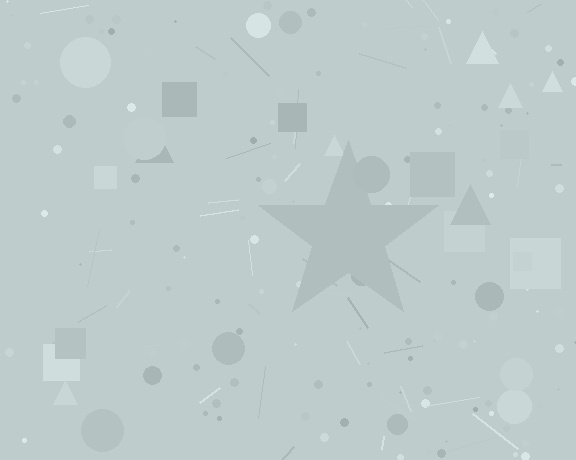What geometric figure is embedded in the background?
A star is embedded in the background.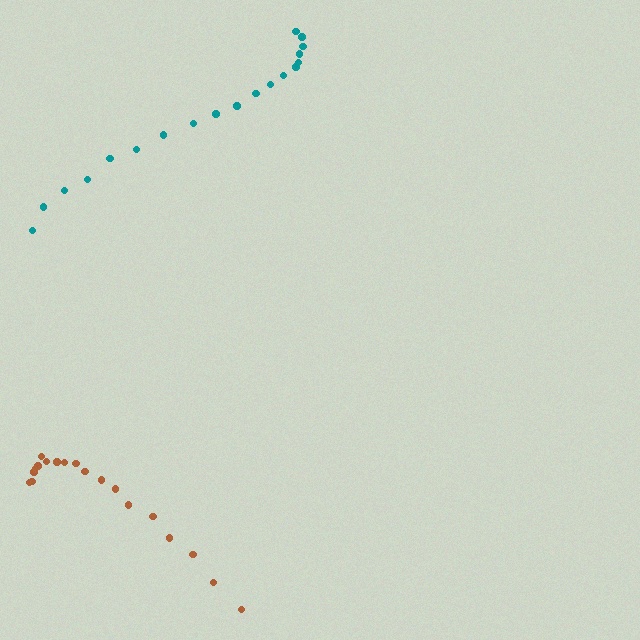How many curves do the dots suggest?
There are 2 distinct paths.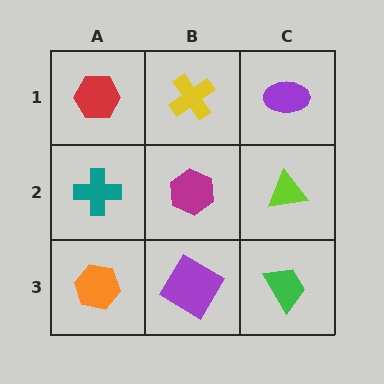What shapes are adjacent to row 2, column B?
A yellow cross (row 1, column B), a purple diamond (row 3, column B), a teal cross (row 2, column A), a lime triangle (row 2, column C).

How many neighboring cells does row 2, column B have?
4.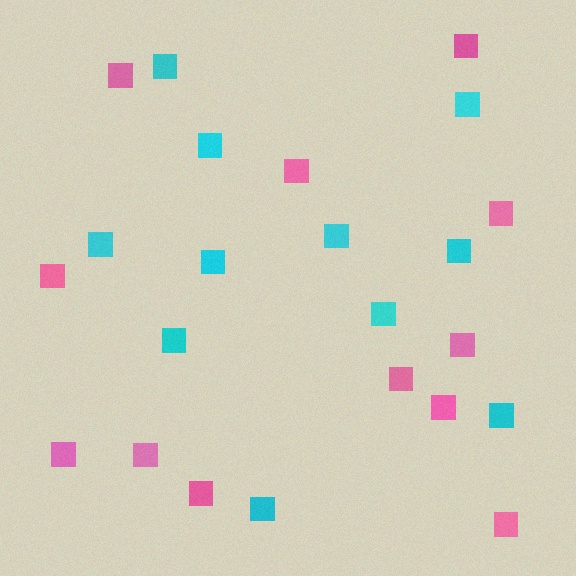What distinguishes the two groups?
There are 2 groups: one group of cyan squares (11) and one group of pink squares (12).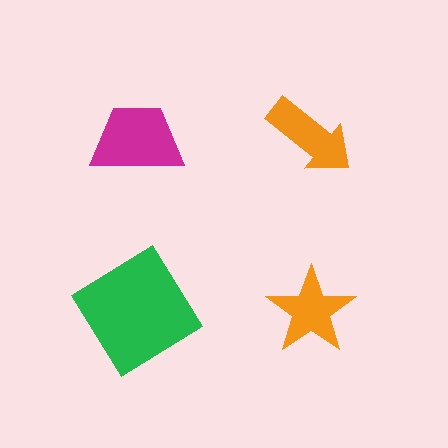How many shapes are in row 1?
2 shapes.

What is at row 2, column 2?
An orange star.